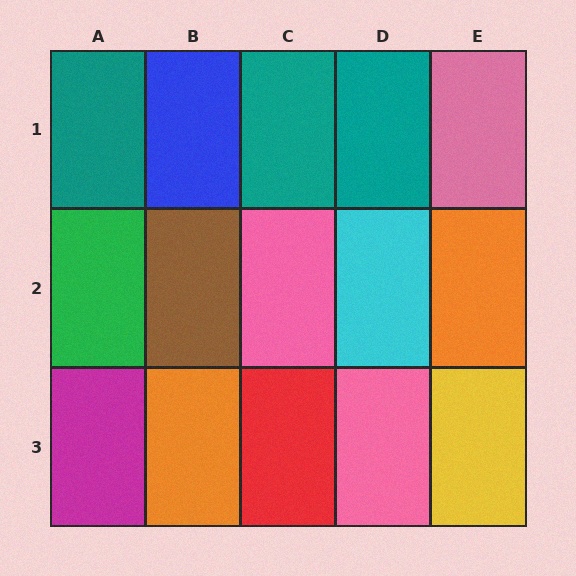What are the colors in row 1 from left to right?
Teal, blue, teal, teal, pink.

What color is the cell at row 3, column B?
Orange.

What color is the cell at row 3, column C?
Red.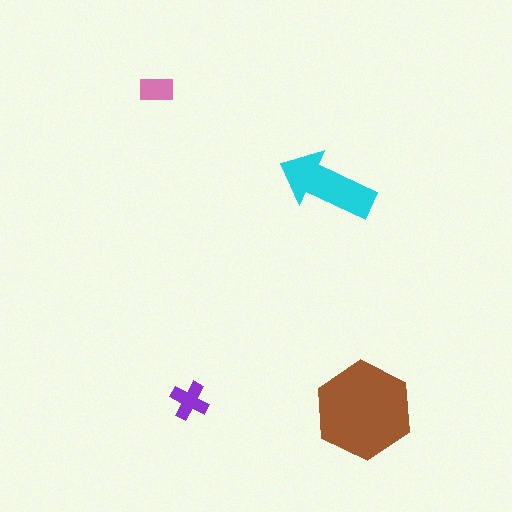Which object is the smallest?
The pink rectangle.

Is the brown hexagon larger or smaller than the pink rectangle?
Larger.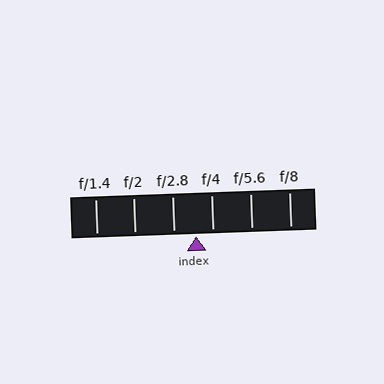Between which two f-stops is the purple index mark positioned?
The index mark is between f/2.8 and f/4.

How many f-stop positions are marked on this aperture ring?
There are 6 f-stop positions marked.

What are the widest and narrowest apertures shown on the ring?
The widest aperture shown is f/1.4 and the narrowest is f/8.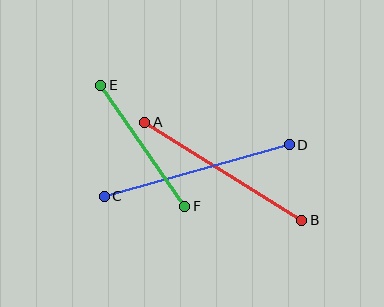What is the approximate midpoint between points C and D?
The midpoint is at approximately (197, 170) pixels.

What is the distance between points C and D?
The distance is approximately 192 pixels.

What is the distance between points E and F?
The distance is approximately 147 pixels.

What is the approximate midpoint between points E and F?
The midpoint is at approximately (143, 146) pixels.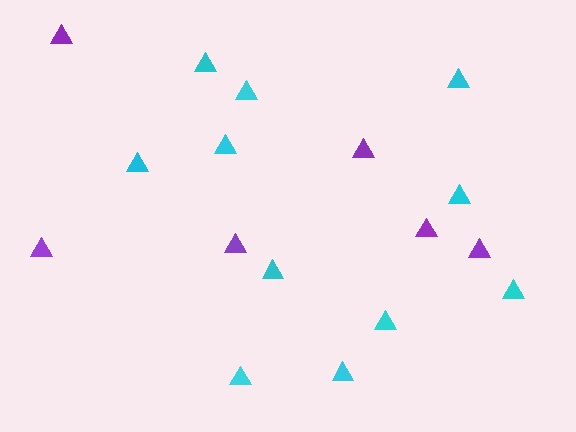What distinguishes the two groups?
There are 2 groups: one group of purple triangles (6) and one group of cyan triangles (11).